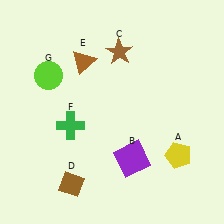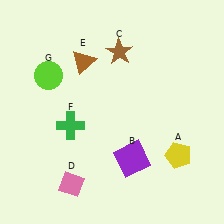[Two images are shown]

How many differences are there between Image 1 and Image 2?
There is 1 difference between the two images.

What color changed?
The diamond (D) changed from brown in Image 1 to pink in Image 2.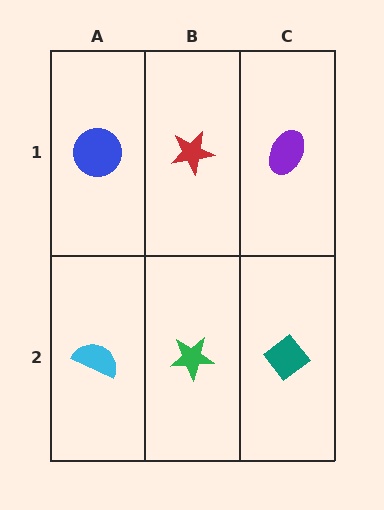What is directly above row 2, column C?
A purple ellipse.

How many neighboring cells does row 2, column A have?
2.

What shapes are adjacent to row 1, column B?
A green star (row 2, column B), a blue circle (row 1, column A), a purple ellipse (row 1, column C).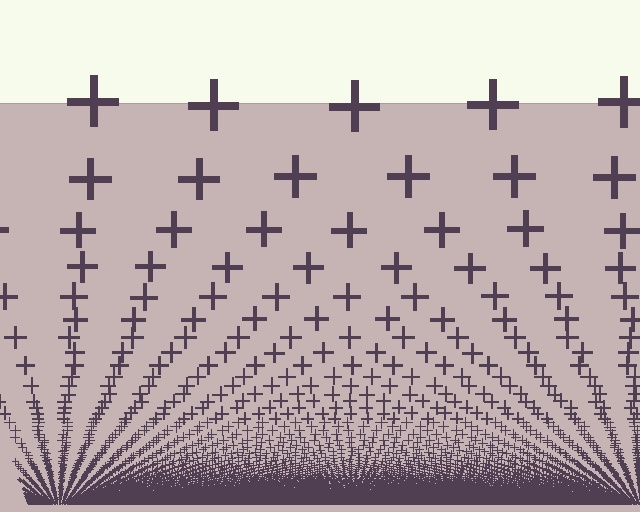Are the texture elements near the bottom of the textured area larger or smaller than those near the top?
Smaller. The gradient is inverted — elements near the bottom are smaller and denser.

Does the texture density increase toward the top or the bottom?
Density increases toward the bottom.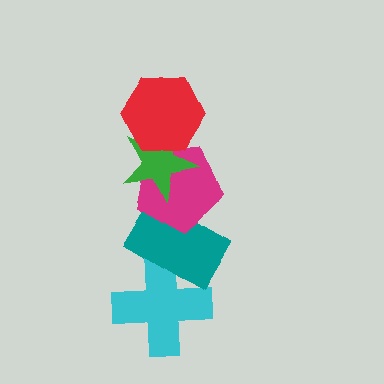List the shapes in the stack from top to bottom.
From top to bottom: the red hexagon, the green star, the magenta pentagon, the teal rectangle, the cyan cross.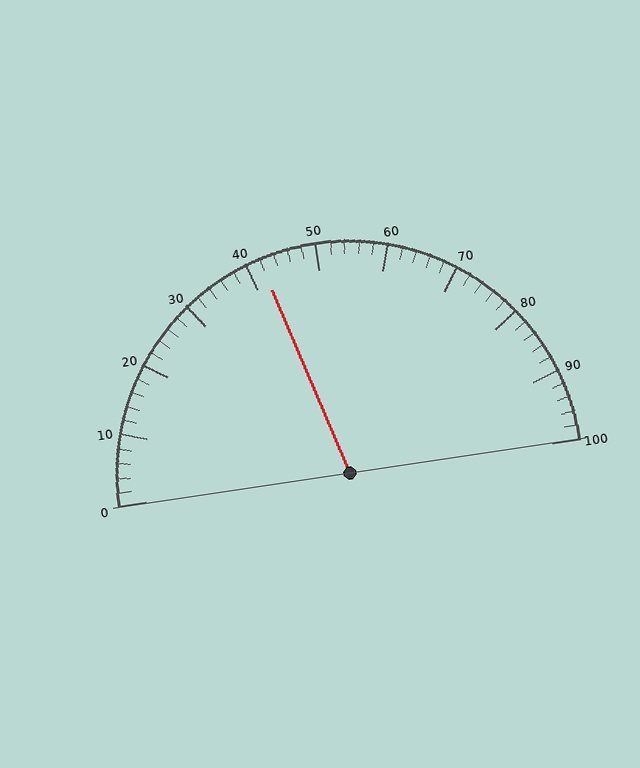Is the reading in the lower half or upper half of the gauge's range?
The reading is in the lower half of the range (0 to 100).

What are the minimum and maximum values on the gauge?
The gauge ranges from 0 to 100.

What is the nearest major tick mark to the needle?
The nearest major tick mark is 40.